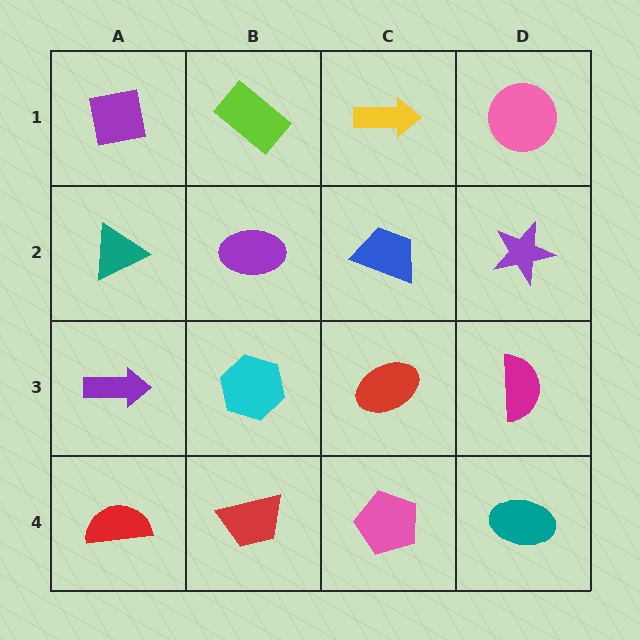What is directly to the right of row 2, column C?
A purple star.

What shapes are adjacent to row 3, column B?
A purple ellipse (row 2, column B), a red trapezoid (row 4, column B), a purple arrow (row 3, column A), a red ellipse (row 3, column C).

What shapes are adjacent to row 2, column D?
A pink circle (row 1, column D), a magenta semicircle (row 3, column D), a blue trapezoid (row 2, column C).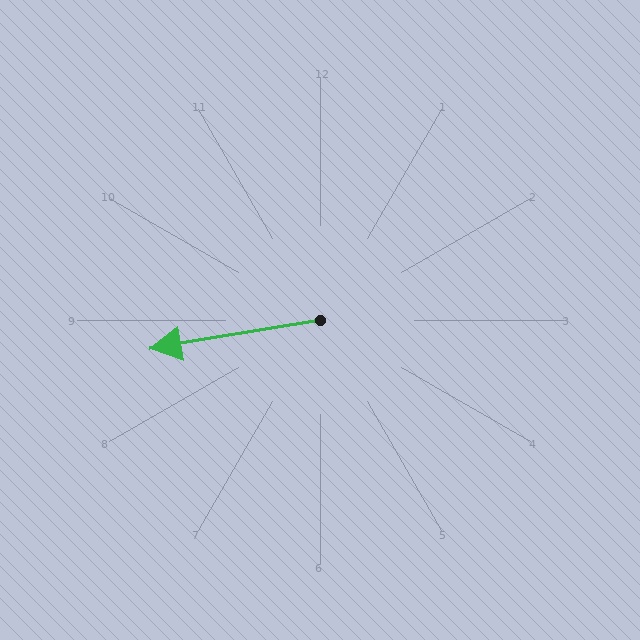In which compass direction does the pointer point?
West.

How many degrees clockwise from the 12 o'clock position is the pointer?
Approximately 260 degrees.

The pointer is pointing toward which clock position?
Roughly 9 o'clock.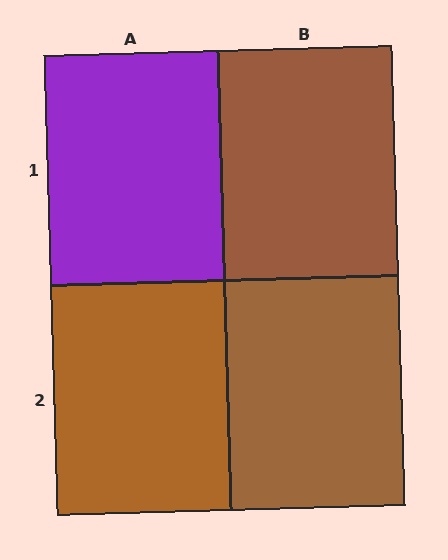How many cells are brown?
3 cells are brown.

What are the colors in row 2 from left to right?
Brown, brown.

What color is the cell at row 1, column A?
Purple.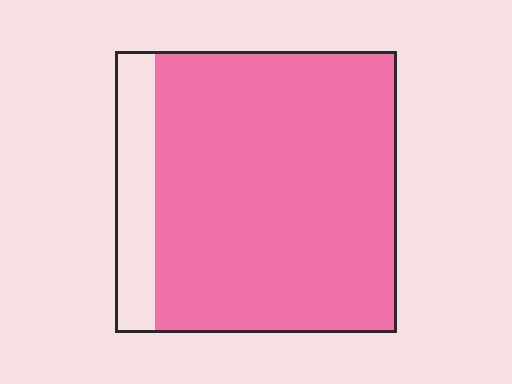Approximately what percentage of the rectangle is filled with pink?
Approximately 85%.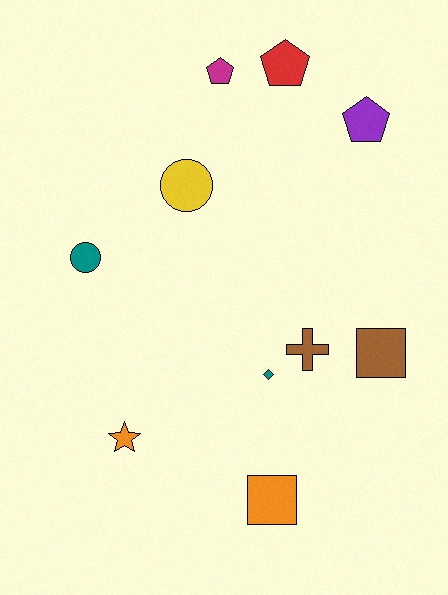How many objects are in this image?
There are 10 objects.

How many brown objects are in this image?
There are 2 brown objects.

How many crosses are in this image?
There is 1 cross.